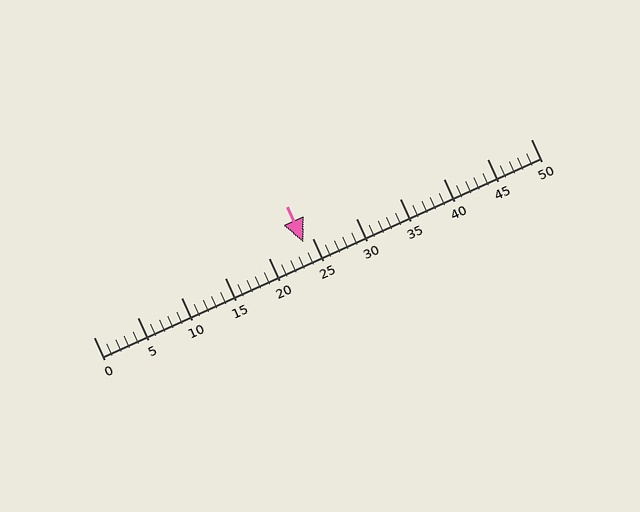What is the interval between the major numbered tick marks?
The major tick marks are spaced 5 units apart.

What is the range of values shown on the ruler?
The ruler shows values from 0 to 50.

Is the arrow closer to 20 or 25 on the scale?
The arrow is closer to 25.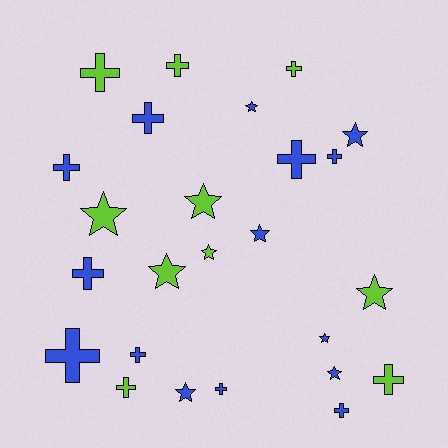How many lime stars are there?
There are 5 lime stars.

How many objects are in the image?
There are 25 objects.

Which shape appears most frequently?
Cross, with 14 objects.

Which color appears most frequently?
Blue, with 15 objects.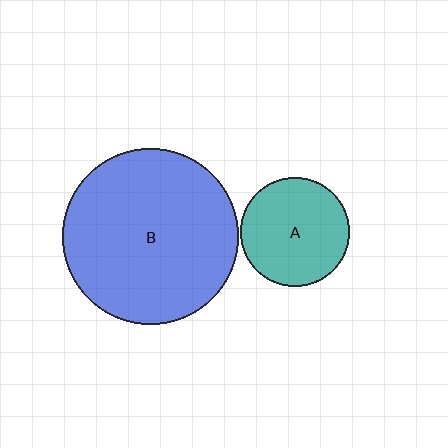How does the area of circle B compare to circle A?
Approximately 2.6 times.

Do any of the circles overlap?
No, none of the circles overlap.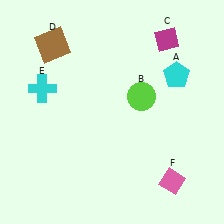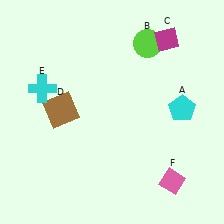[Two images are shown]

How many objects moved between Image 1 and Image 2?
3 objects moved between the two images.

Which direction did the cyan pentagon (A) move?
The cyan pentagon (A) moved down.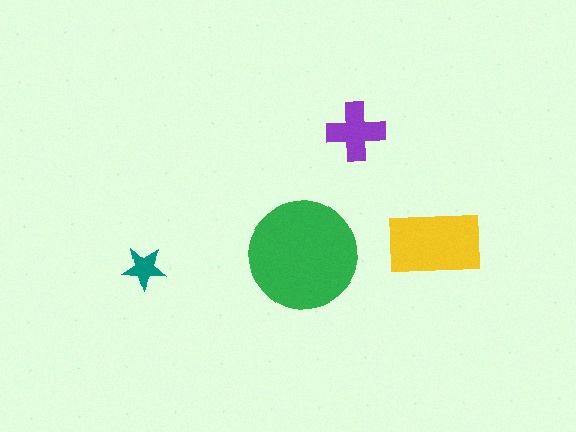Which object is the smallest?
The teal star.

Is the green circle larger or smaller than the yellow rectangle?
Larger.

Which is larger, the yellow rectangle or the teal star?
The yellow rectangle.